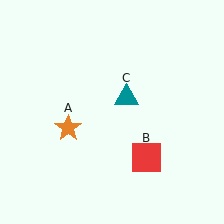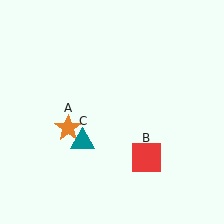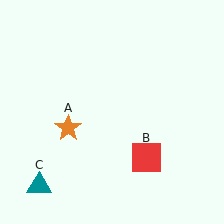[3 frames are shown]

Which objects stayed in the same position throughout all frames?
Orange star (object A) and red square (object B) remained stationary.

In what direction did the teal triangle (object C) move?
The teal triangle (object C) moved down and to the left.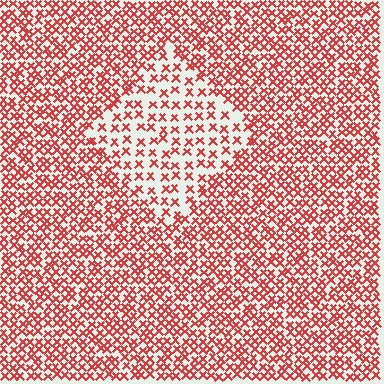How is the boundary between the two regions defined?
The boundary is defined by a change in element density (approximately 2.0x ratio). All elements are the same color, size, and shape.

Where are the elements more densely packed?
The elements are more densely packed outside the diamond boundary.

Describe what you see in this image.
The image contains small red elements arranged at two different densities. A diamond-shaped region is visible where the elements are less densely packed than the surrounding area.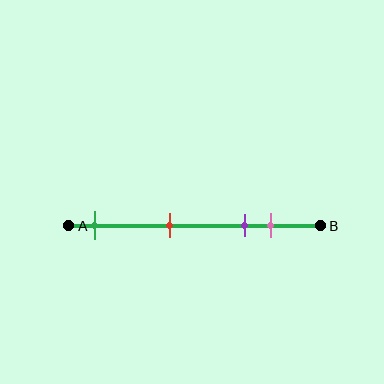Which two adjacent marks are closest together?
The purple and pink marks are the closest adjacent pair.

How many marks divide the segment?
There are 4 marks dividing the segment.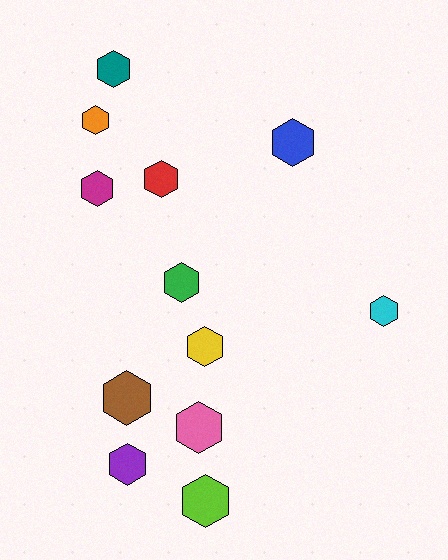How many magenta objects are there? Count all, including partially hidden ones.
There is 1 magenta object.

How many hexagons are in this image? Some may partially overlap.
There are 12 hexagons.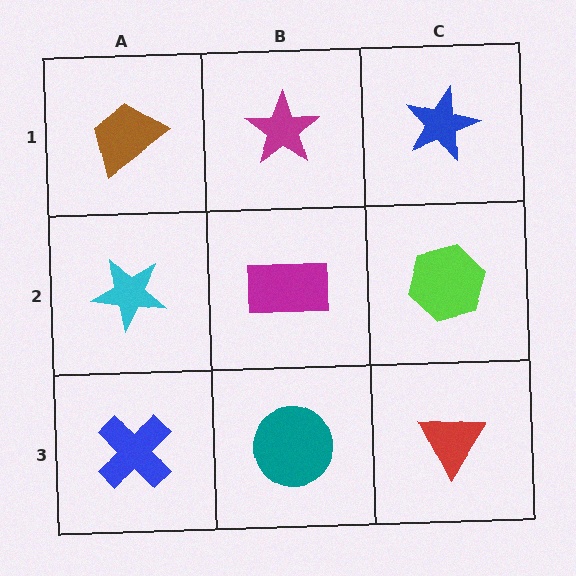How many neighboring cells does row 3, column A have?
2.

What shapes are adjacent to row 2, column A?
A brown trapezoid (row 1, column A), a blue cross (row 3, column A), a magenta rectangle (row 2, column B).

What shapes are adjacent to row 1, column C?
A lime hexagon (row 2, column C), a magenta star (row 1, column B).